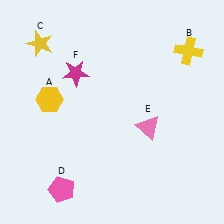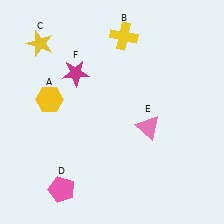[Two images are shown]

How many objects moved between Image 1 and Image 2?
1 object moved between the two images.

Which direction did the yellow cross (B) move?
The yellow cross (B) moved left.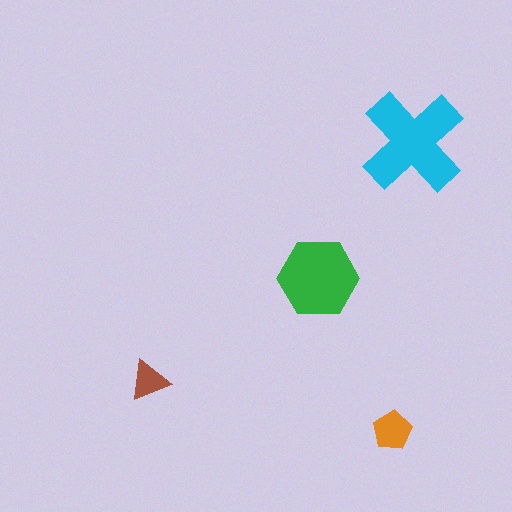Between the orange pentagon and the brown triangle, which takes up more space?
The orange pentagon.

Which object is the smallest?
The brown triangle.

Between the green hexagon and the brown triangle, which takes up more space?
The green hexagon.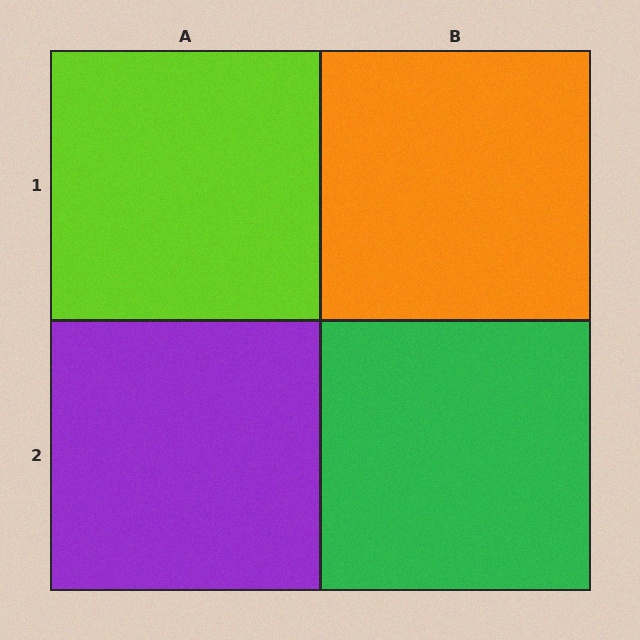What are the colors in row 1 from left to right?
Lime, orange.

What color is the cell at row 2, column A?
Purple.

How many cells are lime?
1 cell is lime.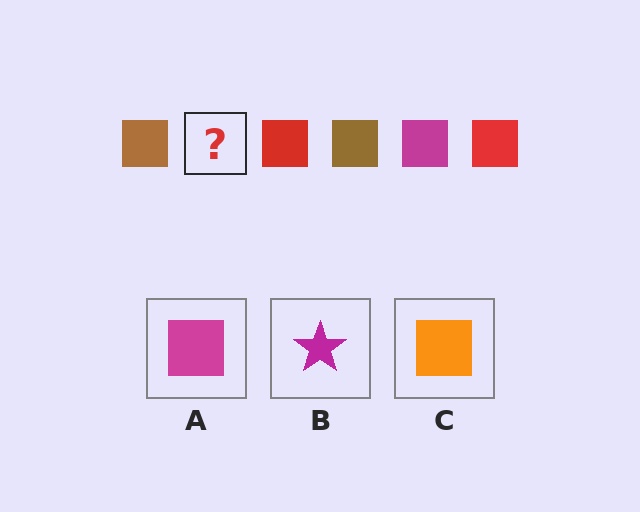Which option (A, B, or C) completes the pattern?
A.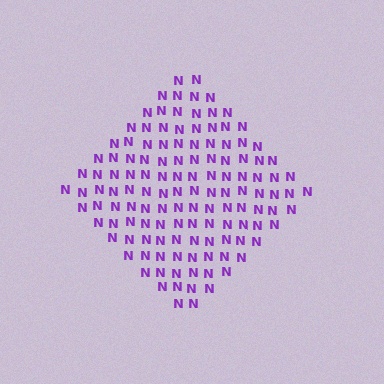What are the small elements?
The small elements are letter N's.